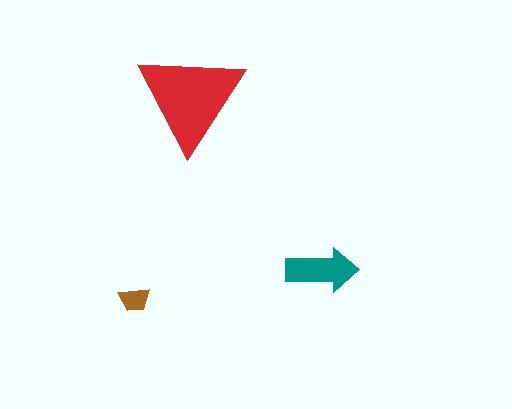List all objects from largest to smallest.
The red triangle, the teal arrow, the brown trapezoid.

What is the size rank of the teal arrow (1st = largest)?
2nd.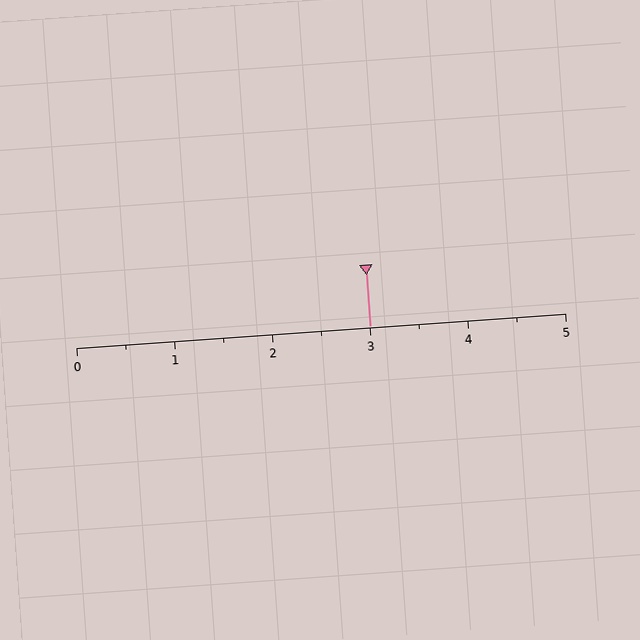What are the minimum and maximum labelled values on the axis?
The axis runs from 0 to 5.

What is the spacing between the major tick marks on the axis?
The major ticks are spaced 1 apart.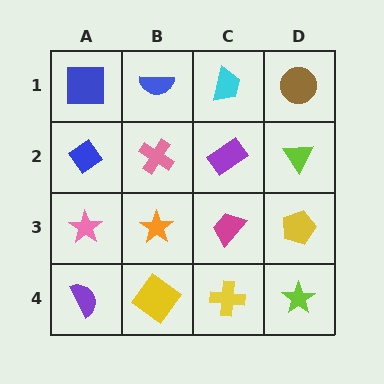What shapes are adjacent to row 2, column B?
A blue semicircle (row 1, column B), an orange star (row 3, column B), a blue diamond (row 2, column A), a purple rectangle (row 2, column C).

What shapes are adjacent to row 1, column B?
A pink cross (row 2, column B), a blue square (row 1, column A), a cyan trapezoid (row 1, column C).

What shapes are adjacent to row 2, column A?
A blue square (row 1, column A), a pink star (row 3, column A), a pink cross (row 2, column B).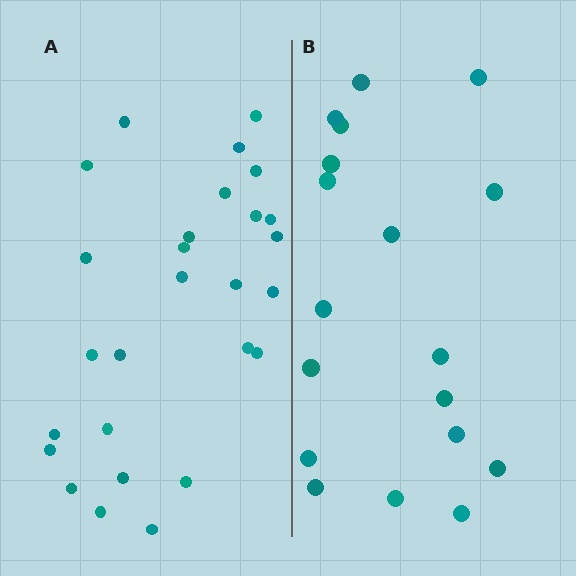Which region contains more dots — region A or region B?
Region A (the left region) has more dots.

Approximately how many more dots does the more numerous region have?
Region A has roughly 8 or so more dots than region B.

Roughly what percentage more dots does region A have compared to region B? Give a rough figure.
About 50% more.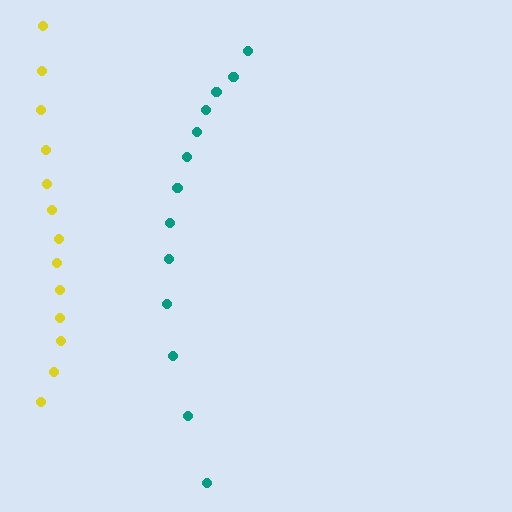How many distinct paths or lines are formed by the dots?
There are 2 distinct paths.